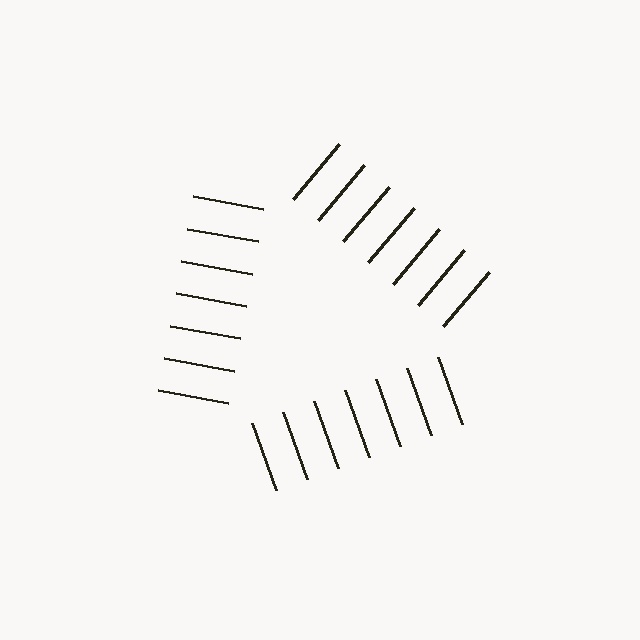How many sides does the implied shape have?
3 sides — the line-ends trace a triangle.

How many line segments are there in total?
21 — 7 along each of the 3 edges.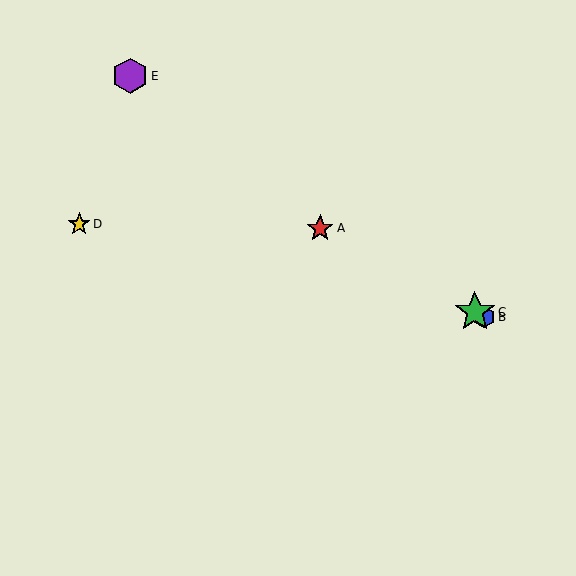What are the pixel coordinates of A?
Object A is at (320, 228).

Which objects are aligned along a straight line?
Objects A, B, C are aligned along a straight line.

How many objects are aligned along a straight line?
3 objects (A, B, C) are aligned along a straight line.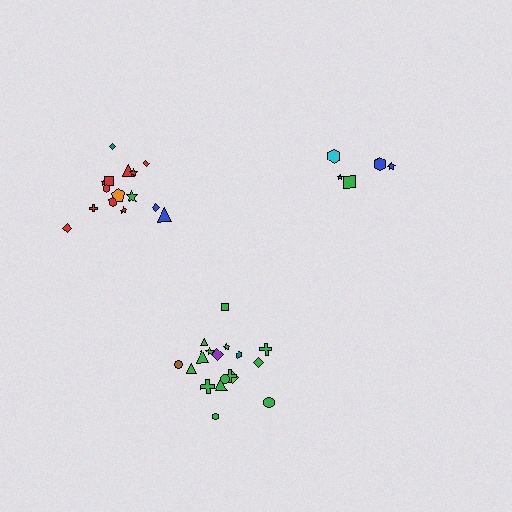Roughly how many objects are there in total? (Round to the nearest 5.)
Roughly 40 objects in total.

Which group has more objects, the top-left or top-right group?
The top-left group.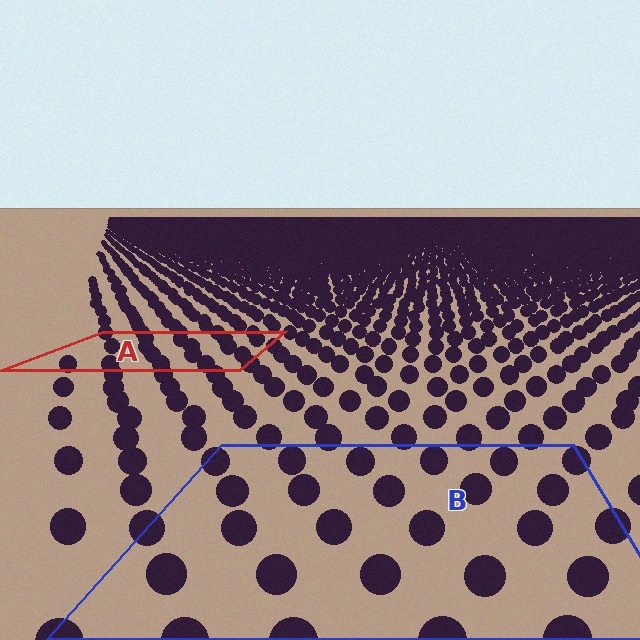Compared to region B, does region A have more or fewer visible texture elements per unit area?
Region A has more texture elements per unit area — they are packed more densely because it is farther away.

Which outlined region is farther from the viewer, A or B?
Region A is farther from the viewer — the texture elements inside it appear smaller and more densely packed.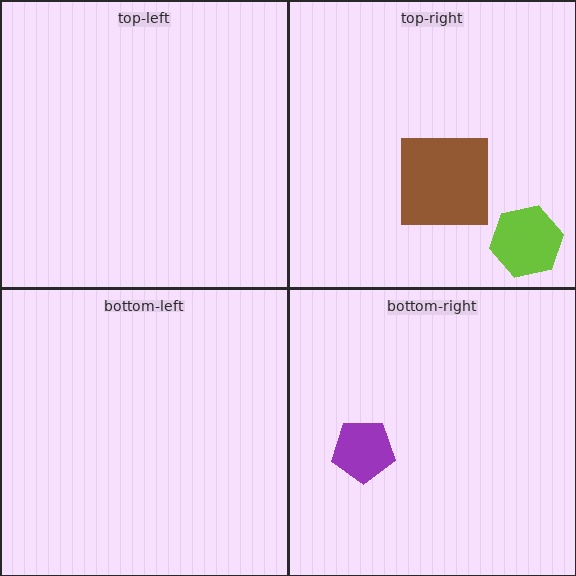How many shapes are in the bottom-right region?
1.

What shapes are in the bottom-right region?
The purple pentagon.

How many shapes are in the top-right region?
2.